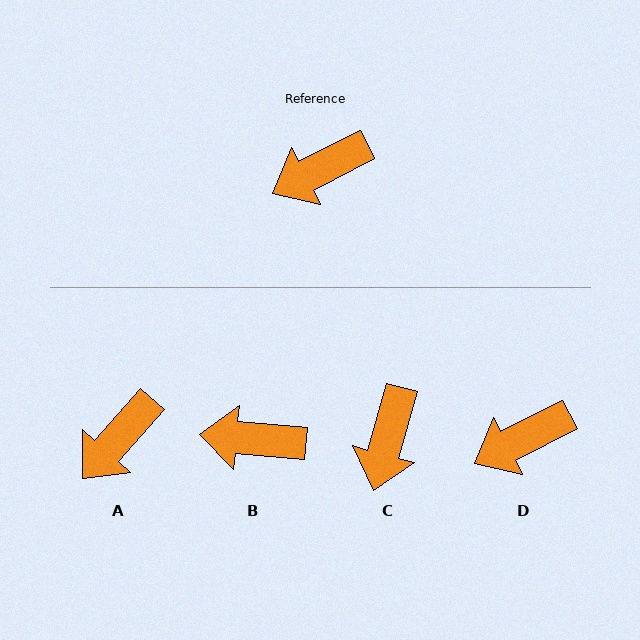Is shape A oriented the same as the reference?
No, it is off by about 21 degrees.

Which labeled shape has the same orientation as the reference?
D.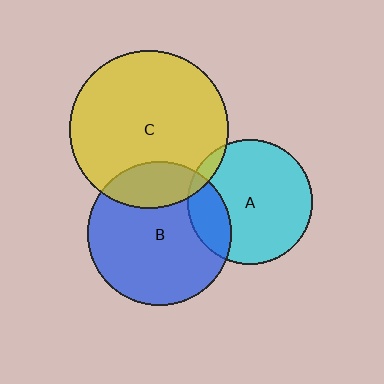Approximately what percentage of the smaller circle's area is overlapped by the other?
Approximately 20%.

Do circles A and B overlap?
Yes.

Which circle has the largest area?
Circle C (yellow).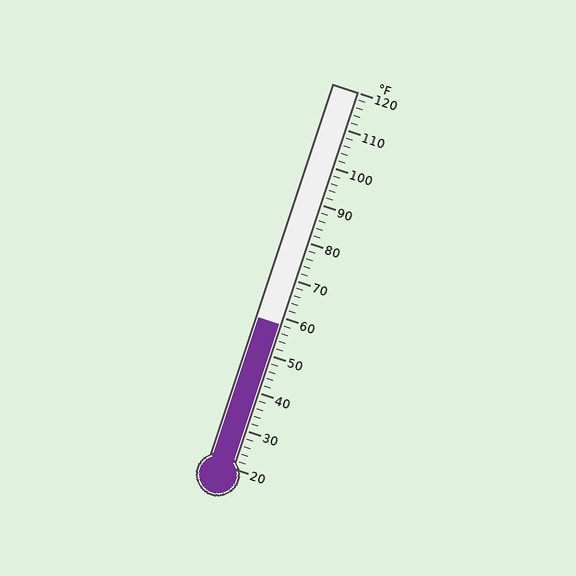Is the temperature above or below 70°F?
The temperature is below 70°F.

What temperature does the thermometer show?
The thermometer shows approximately 58°F.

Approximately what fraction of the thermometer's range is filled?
The thermometer is filled to approximately 40% of its range.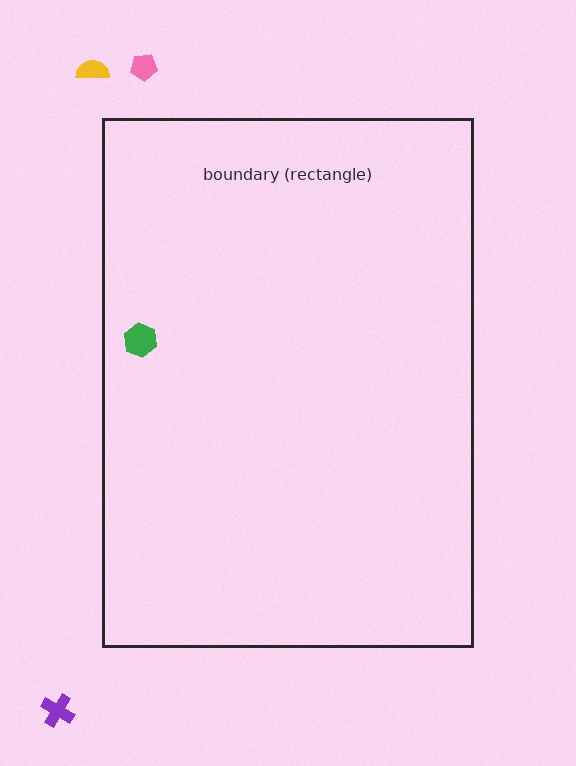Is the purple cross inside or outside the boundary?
Outside.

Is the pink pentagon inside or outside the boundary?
Outside.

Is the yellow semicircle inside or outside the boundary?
Outside.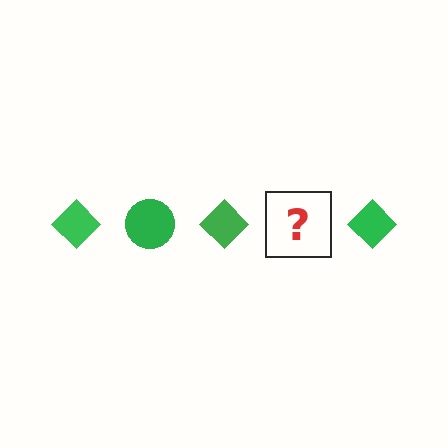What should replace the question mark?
The question mark should be replaced with a green circle.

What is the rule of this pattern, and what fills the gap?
The rule is that the pattern cycles through diamond, circle shapes in green. The gap should be filled with a green circle.